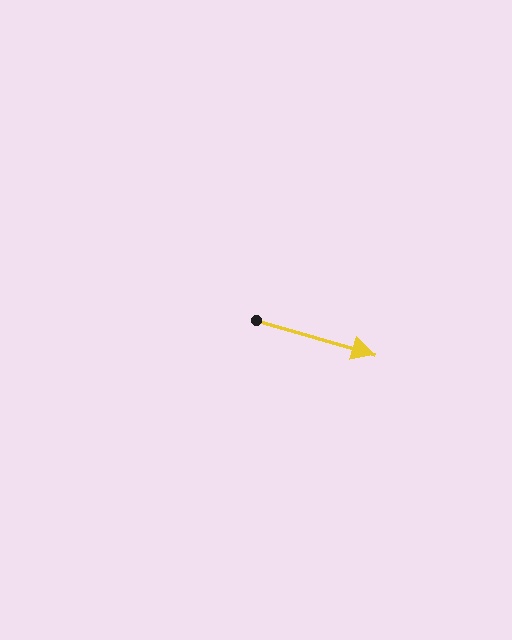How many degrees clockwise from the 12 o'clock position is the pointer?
Approximately 106 degrees.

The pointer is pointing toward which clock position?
Roughly 4 o'clock.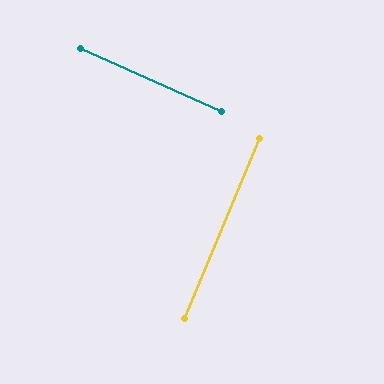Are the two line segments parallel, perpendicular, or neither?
Perpendicular — they meet at approximately 88°.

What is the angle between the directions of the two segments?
Approximately 88 degrees.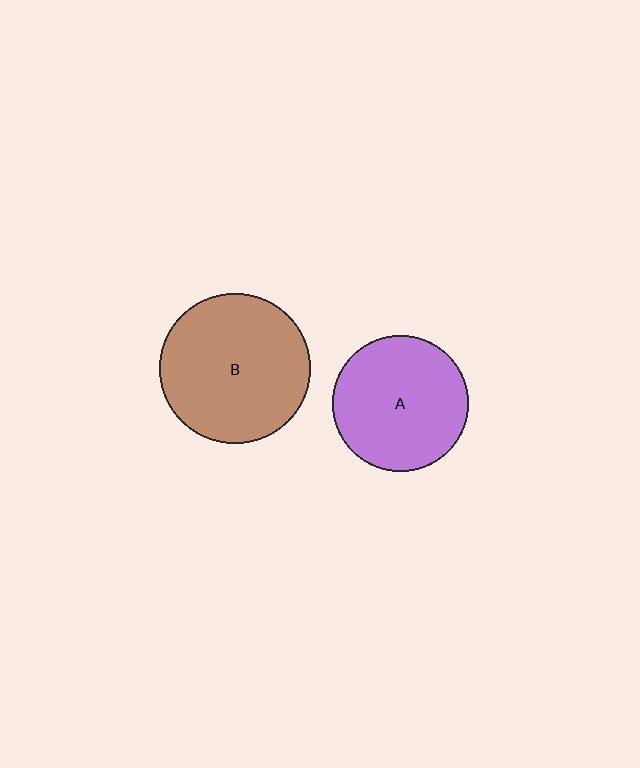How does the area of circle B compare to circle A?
Approximately 1.2 times.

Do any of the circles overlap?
No, none of the circles overlap.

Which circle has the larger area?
Circle B (brown).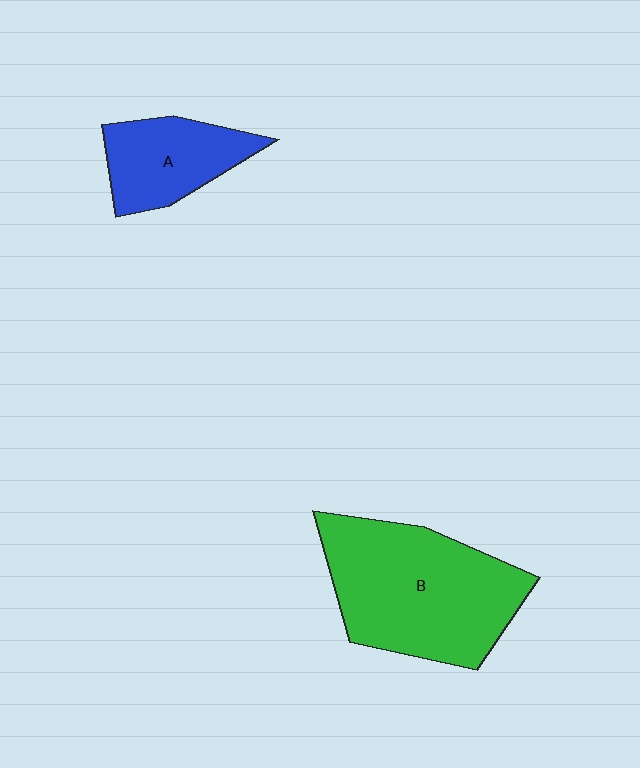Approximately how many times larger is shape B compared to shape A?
Approximately 2.1 times.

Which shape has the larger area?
Shape B (green).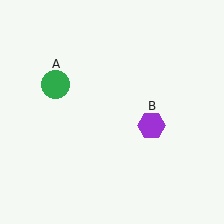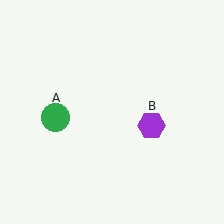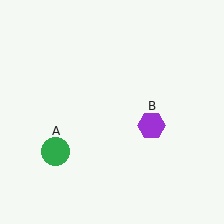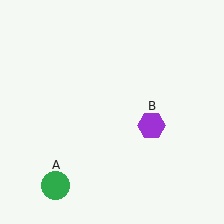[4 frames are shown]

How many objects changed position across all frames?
1 object changed position: green circle (object A).